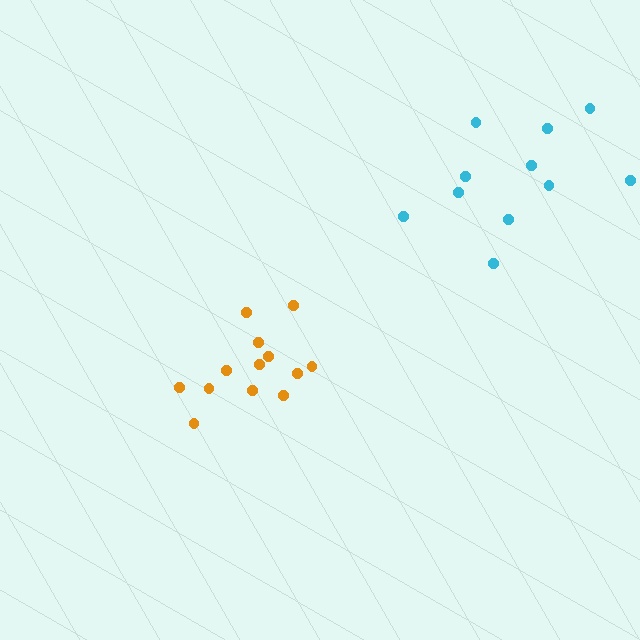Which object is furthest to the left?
The orange cluster is leftmost.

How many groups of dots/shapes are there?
There are 2 groups.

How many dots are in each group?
Group 1: 13 dots, Group 2: 11 dots (24 total).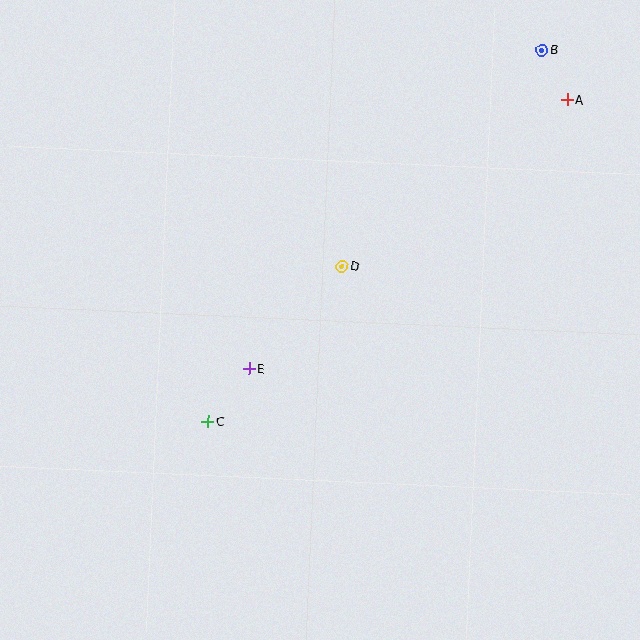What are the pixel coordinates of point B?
Point B is at (542, 50).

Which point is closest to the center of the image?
Point D at (342, 266) is closest to the center.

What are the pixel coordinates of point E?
Point E is at (249, 368).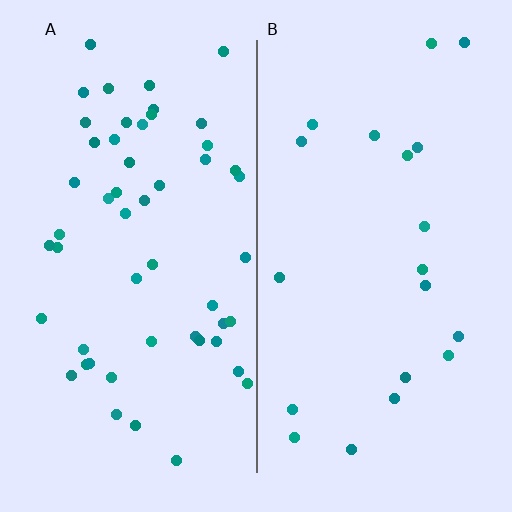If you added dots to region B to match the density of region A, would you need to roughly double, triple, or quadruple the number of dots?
Approximately triple.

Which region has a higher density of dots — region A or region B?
A (the left).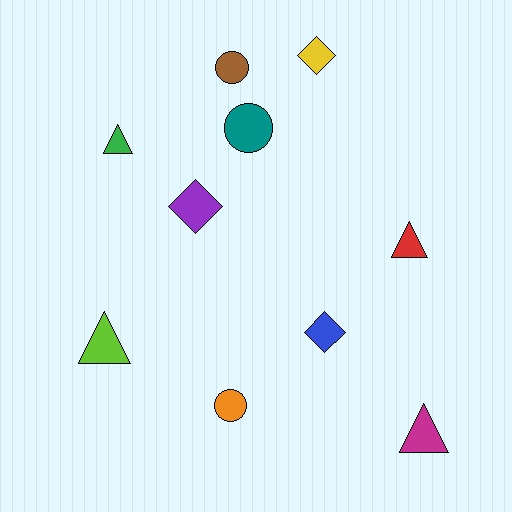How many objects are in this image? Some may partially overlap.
There are 10 objects.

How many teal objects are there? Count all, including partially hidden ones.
There is 1 teal object.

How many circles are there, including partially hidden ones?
There are 3 circles.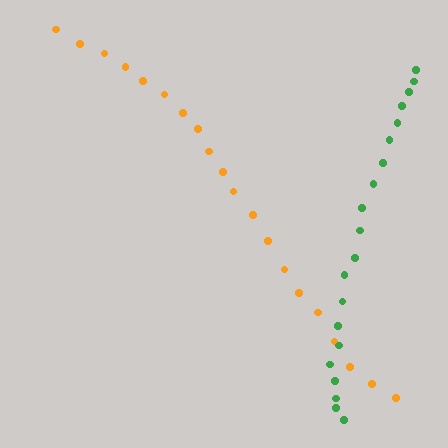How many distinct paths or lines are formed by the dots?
There are 2 distinct paths.